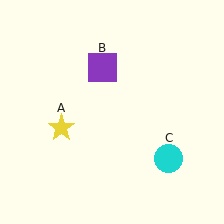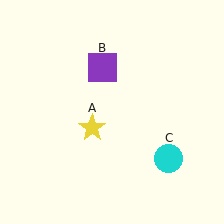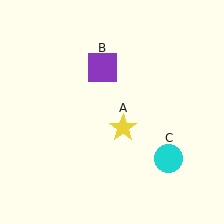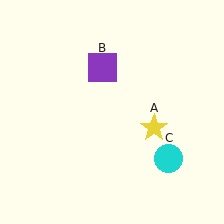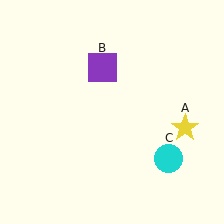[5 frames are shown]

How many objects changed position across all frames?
1 object changed position: yellow star (object A).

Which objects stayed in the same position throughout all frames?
Purple square (object B) and cyan circle (object C) remained stationary.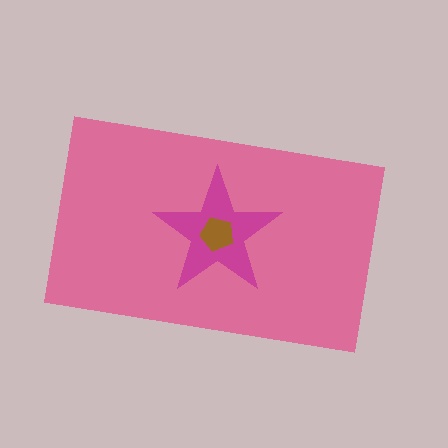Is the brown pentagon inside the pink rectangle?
Yes.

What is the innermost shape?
The brown pentagon.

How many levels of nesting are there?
3.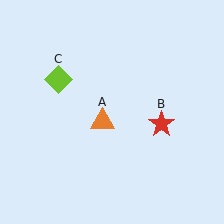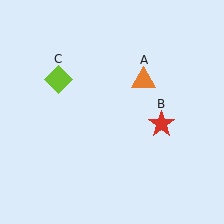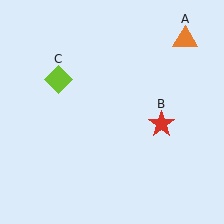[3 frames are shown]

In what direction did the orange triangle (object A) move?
The orange triangle (object A) moved up and to the right.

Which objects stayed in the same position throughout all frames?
Red star (object B) and lime diamond (object C) remained stationary.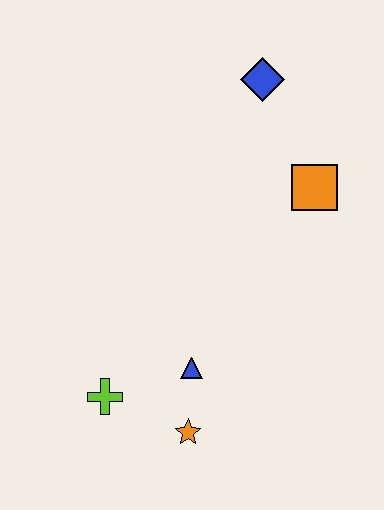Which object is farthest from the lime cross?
The blue diamond is farthest from the lime cross.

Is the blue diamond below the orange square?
No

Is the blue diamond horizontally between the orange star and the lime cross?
No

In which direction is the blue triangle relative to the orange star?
The blue triangle is above the orange star.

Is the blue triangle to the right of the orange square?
No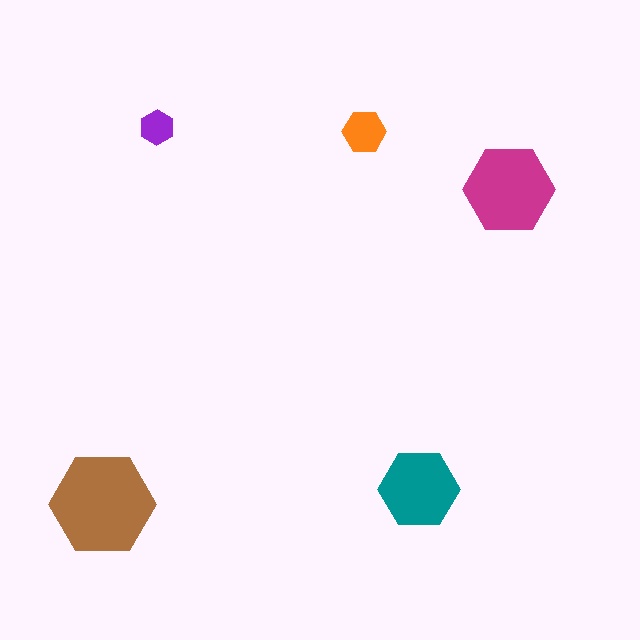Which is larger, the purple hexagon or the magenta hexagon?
The magenta one.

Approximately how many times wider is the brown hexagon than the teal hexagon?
About 1.5 times wider.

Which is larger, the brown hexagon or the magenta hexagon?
The brown one.